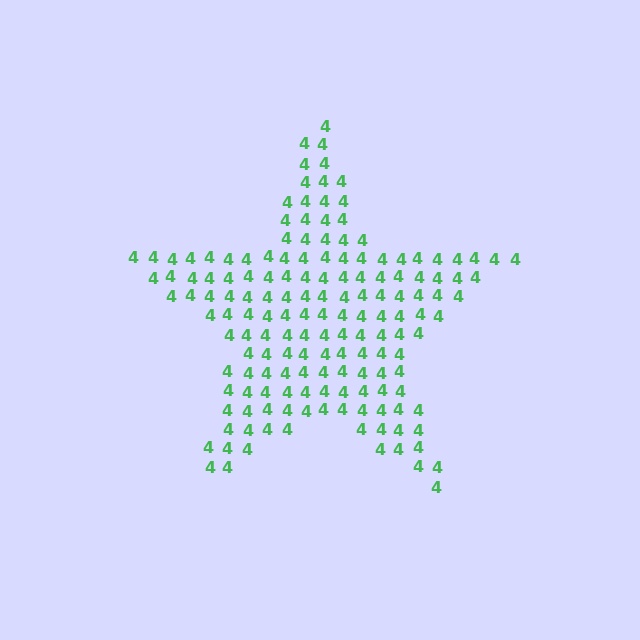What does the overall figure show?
The overall figure shows a star.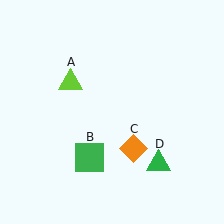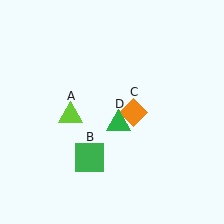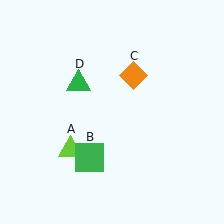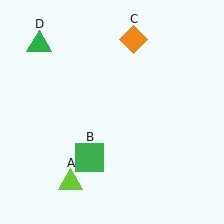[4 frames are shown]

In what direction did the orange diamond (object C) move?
The orange diamond (object C) moved up.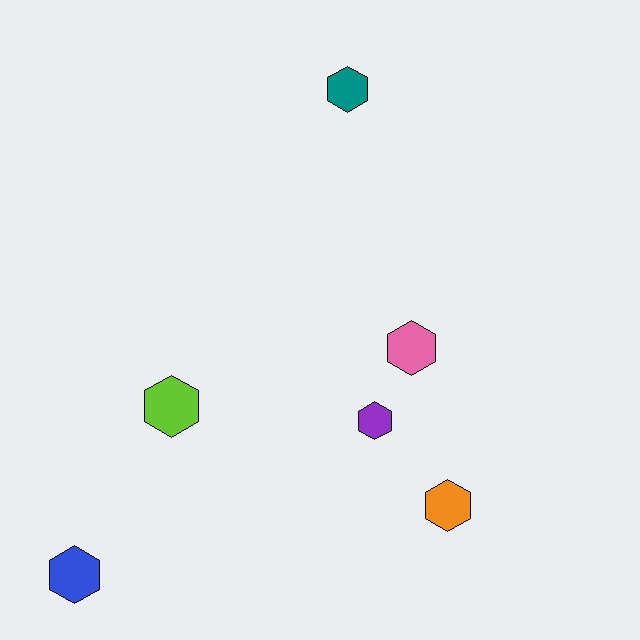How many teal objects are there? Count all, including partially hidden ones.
There is 1 teal object.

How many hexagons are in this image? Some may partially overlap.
There are 6 hexagons.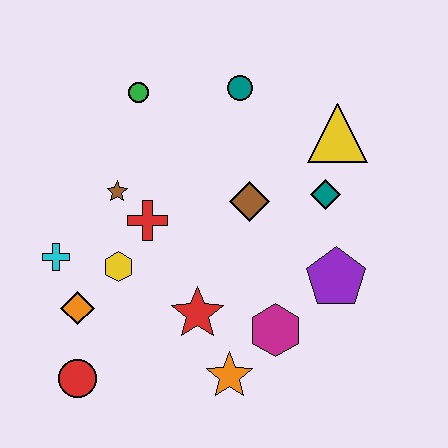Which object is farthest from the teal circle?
The red circle is farthest from the teal circle.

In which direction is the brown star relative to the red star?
The brown star is above the red star.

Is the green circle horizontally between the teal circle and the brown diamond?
No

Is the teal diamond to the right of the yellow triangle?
No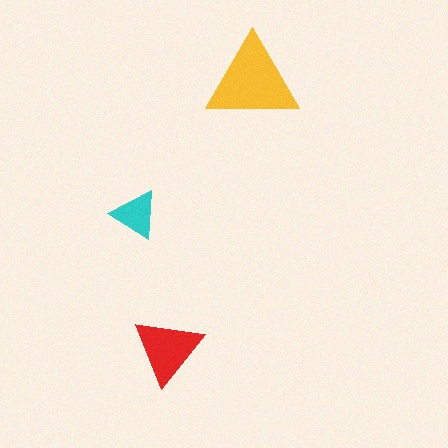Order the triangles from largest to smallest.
the yellow one, the red one, the cyan one.